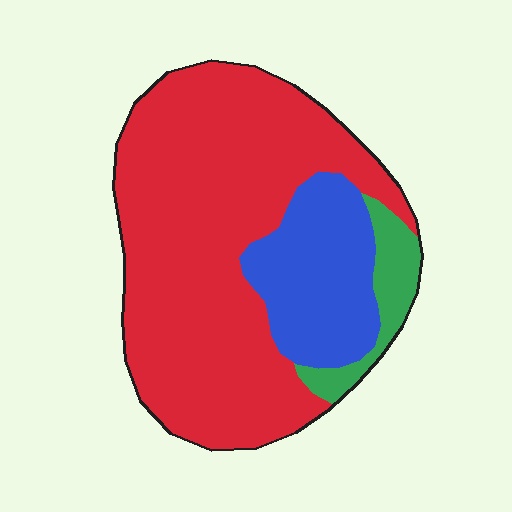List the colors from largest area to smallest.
From largest to smallest: red, blue, green.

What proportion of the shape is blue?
Blue takes up about one fifth (1/5) of the shape.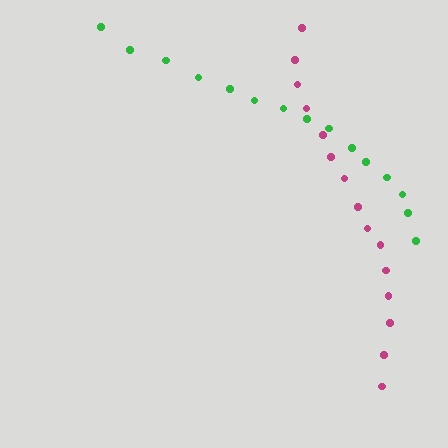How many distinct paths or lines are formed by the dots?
There are 2 distinct paths.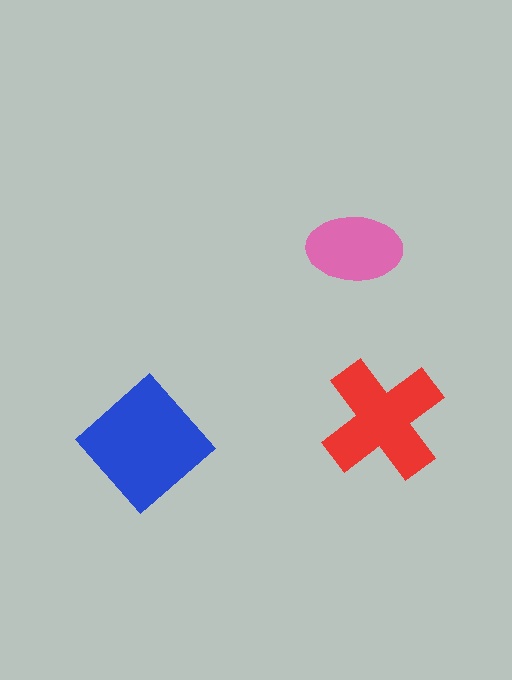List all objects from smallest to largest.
The pink ellipse, the red cross, the blue diamond.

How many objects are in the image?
There are 3 objects in the image.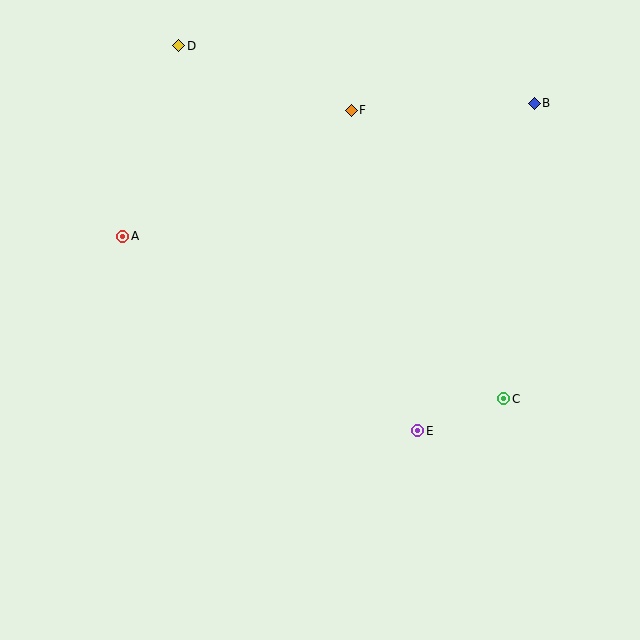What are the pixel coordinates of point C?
Point C is at (504, 399).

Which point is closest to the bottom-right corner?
Point C is closest to the bottom-right corner.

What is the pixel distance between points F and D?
The distance between F and D is 184 pixels.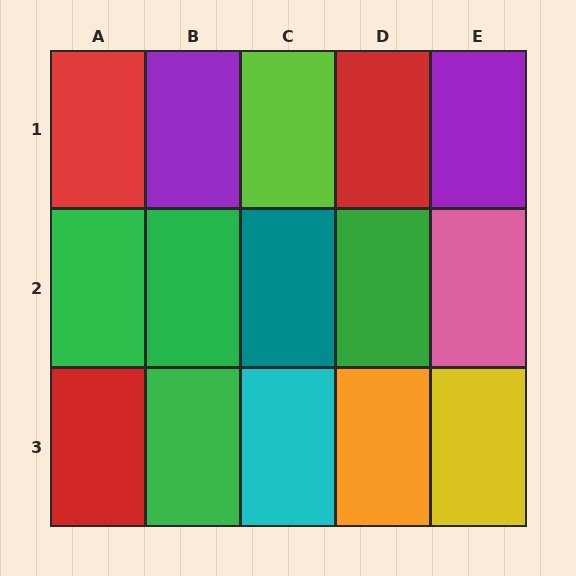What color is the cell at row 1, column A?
Red.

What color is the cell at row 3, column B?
Green.